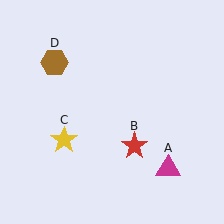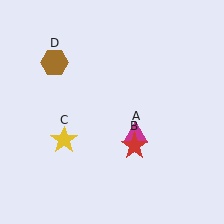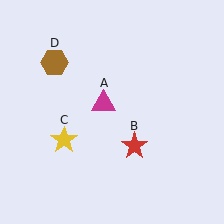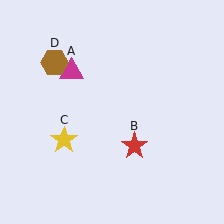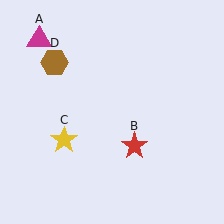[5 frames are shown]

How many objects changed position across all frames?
1 object changed position: magenta triangle (object A).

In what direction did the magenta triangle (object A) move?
The magenta triangle (object A) moved up and to the left.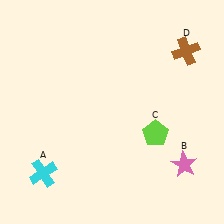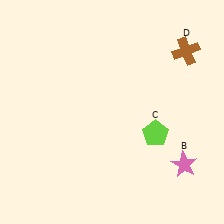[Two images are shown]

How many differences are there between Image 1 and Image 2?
There is 1 difference between the two images.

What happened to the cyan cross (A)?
The cyan cross (A) was removed in Image 2. It was in the bottom-left area of Image 1.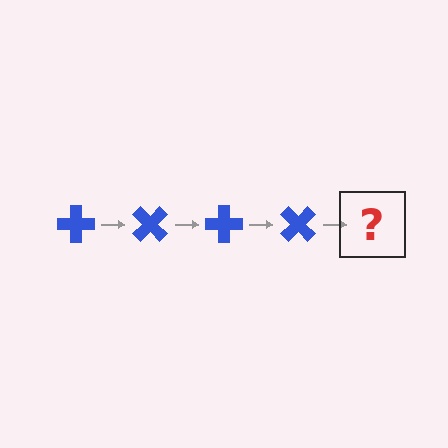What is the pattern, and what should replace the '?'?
The pattern is that the cross rotates 45 degrees each step. The '?' should be a blue cross rotated 180 degrees.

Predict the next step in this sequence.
The next step is a blue cross rotated 180 degrees.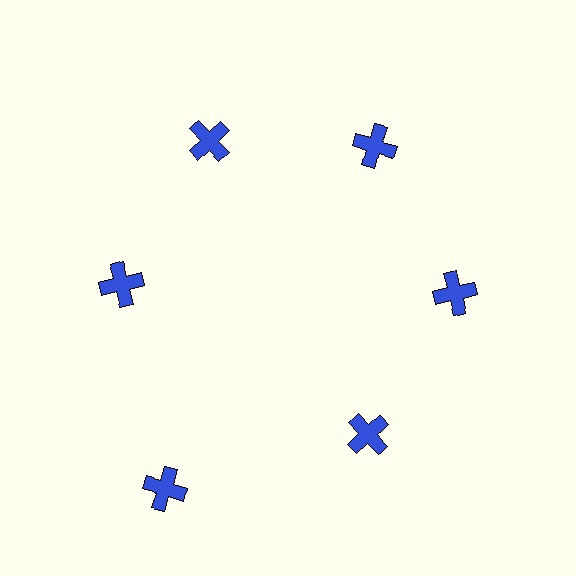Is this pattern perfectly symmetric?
No. The 6 blue crosses are arranged in a ring, but one element near the 7 o'clock position is pushed outward from the center, breaking the 6-fold rotational symmetry.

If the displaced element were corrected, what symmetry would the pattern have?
It would have 6-fold rotational symmetry — the pattern would map onto itself every 60 degrees.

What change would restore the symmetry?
The symmetry would be restored by moving it inward, back onto the ring so that all 6 crosses sit at equal angles and equal distance from the center.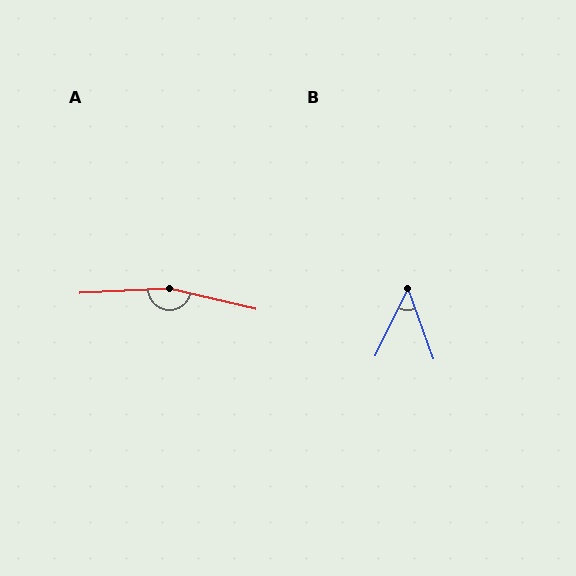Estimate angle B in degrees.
Approximately 45 degrees.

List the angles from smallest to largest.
B (45°), A (164°).